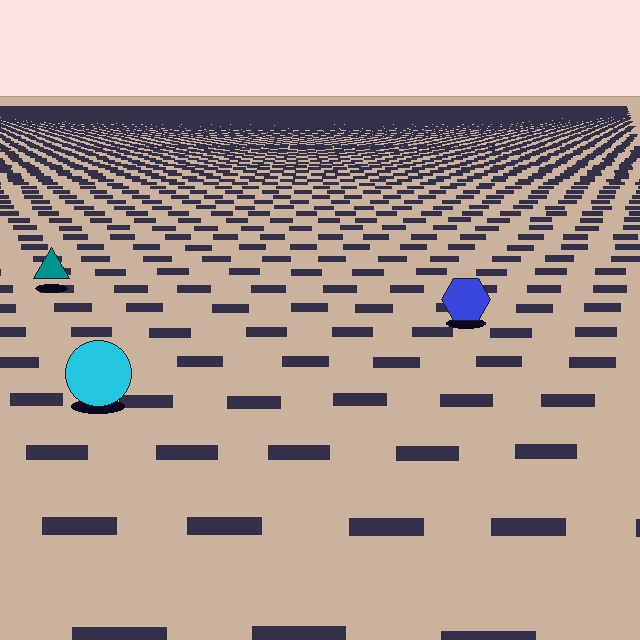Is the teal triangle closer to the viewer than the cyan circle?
No. The cyan circle is closer — you can tell from the texture gradient: the ground texture is coarser near it.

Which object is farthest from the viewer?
The teal triangle is farthest from the viewer. It appears smaller and the ground texture around it is denser.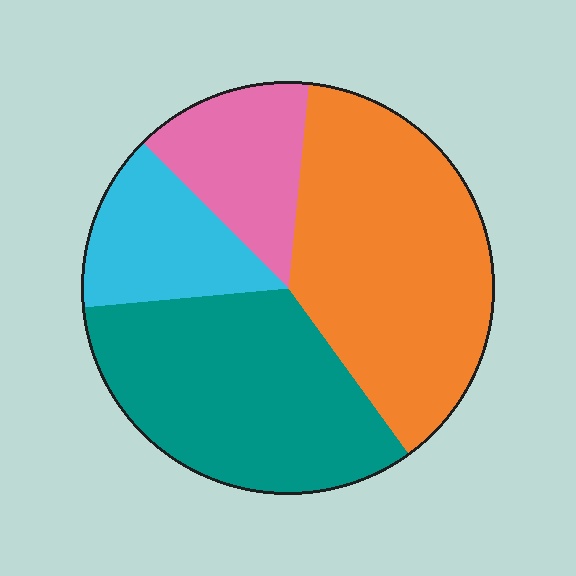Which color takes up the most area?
Orange, at roughly 40%.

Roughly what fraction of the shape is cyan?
Cyan takes up about one eighth (1/8) of the shape.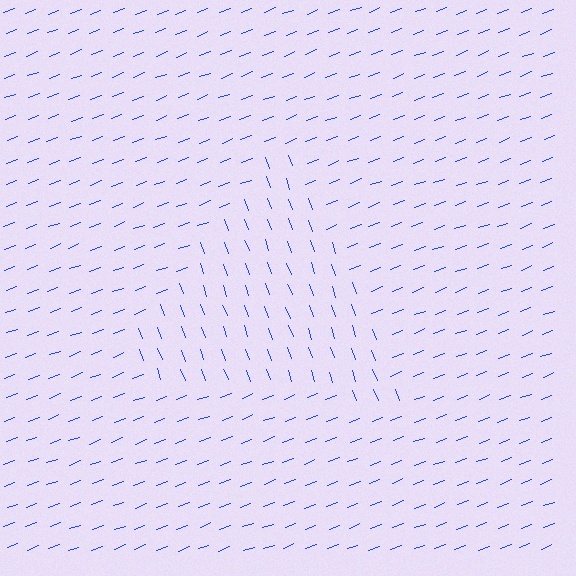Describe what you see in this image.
The image is filled with small blue line segments. A triangle region in the image has lines oriented differently from the surrounding lines, creating a visible texture boundary.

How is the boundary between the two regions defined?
The boundary is defined purely by a change in line orientation (approximately 90 degrees difference). All lines are the same color and thickness.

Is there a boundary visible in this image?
Yes, there is a texture boundary formed by a change in line orientation.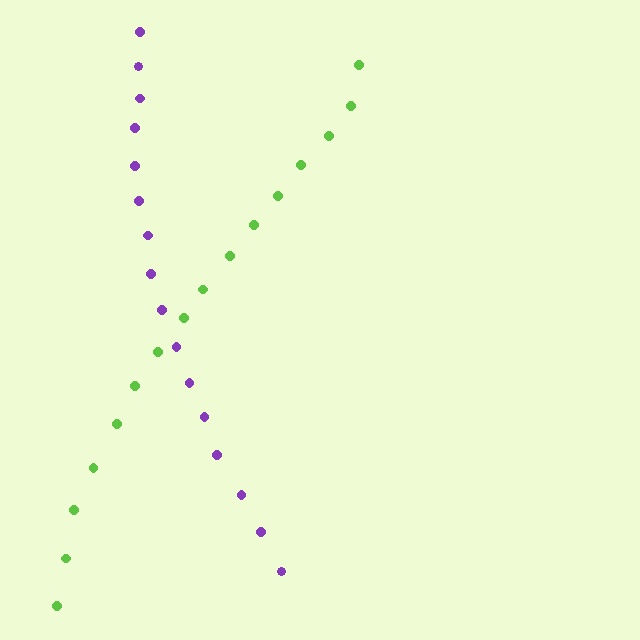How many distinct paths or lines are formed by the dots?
There are 2 distinct paths.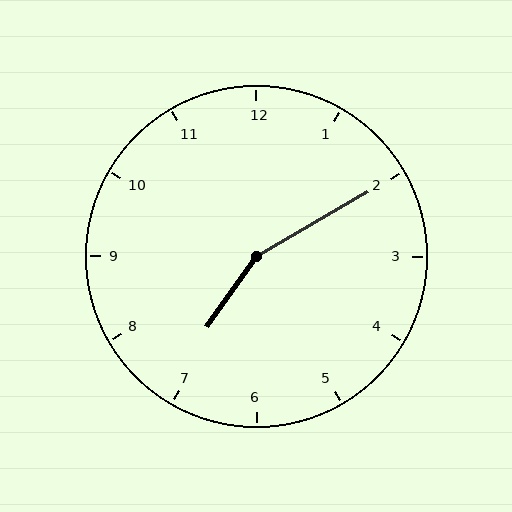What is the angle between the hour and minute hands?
Approximately 155 degrees.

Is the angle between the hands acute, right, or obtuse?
It is obtuse.